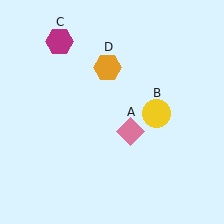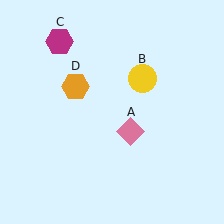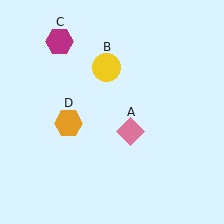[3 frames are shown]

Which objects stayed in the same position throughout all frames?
Pink diamond (object A) and magenta hexagon (object C) remained stationary.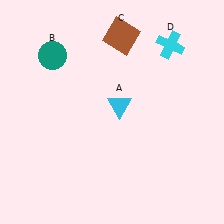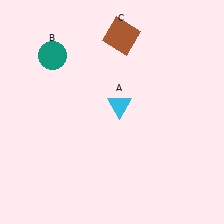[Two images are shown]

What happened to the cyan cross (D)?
The cyan cross (D) was removed in Image 2. It was in the top-right area of Image 1.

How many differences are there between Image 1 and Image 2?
There is 1 difference between the two images.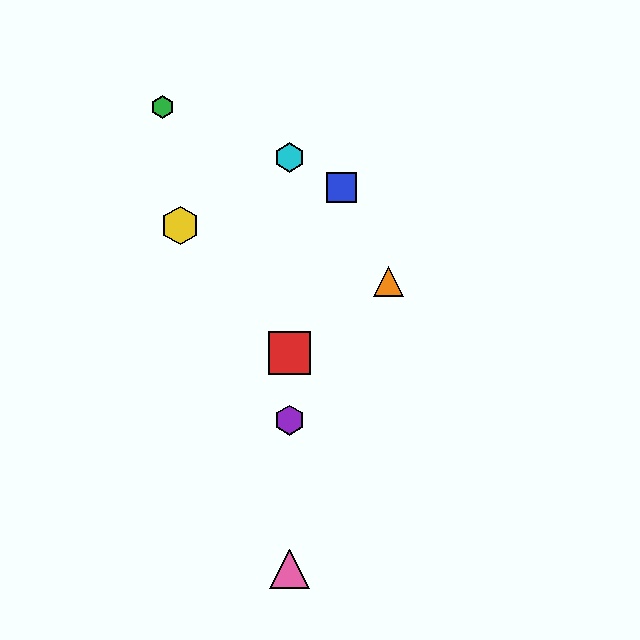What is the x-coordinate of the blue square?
The blue square is at x≈342.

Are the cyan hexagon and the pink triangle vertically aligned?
Yes, both are at x≈289.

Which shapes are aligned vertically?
The red square, the purple hexagon, the cyan hexagon, the pink triangle are aligned vertically.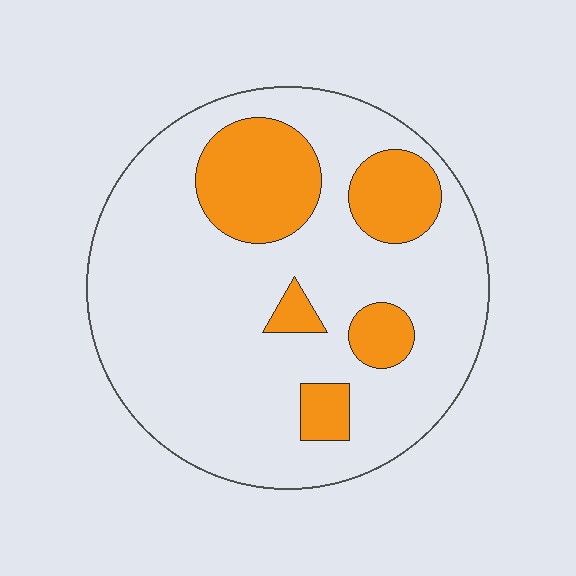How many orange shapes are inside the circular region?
5.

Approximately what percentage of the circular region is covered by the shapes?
Approximately 20%.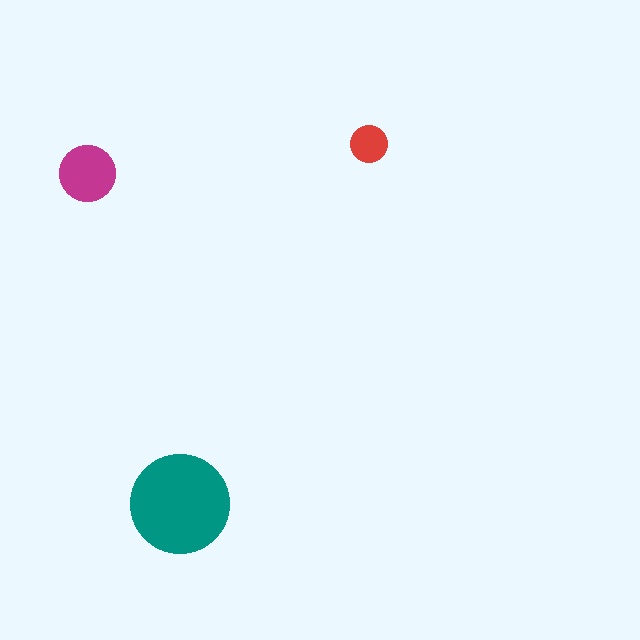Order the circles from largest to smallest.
the teal one, the magenta one, the red one.